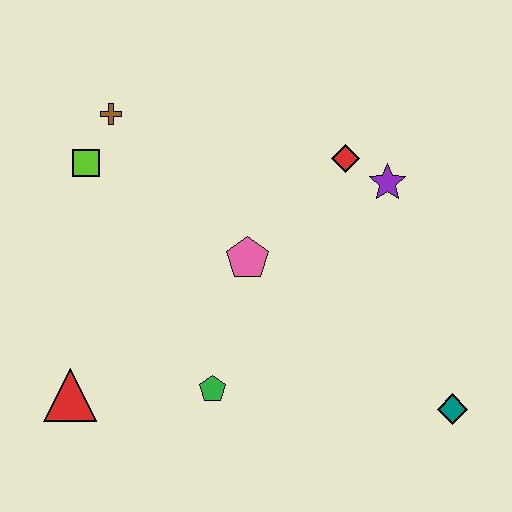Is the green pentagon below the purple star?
Yes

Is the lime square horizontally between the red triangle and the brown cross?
Yes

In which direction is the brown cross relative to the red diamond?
The brown cross is to the left of the red diamond.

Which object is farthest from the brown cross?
The teal diamond is farthest from the brown cross.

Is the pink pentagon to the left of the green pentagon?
No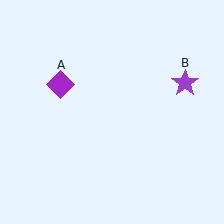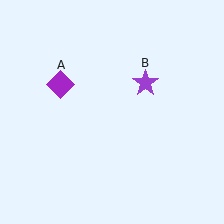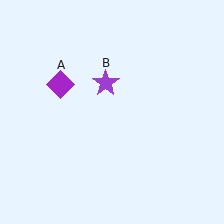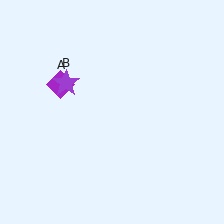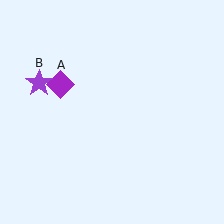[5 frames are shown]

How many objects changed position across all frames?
1 object changed position: purple star (object B).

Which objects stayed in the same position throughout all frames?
Purple diamond (object A) remained stationary.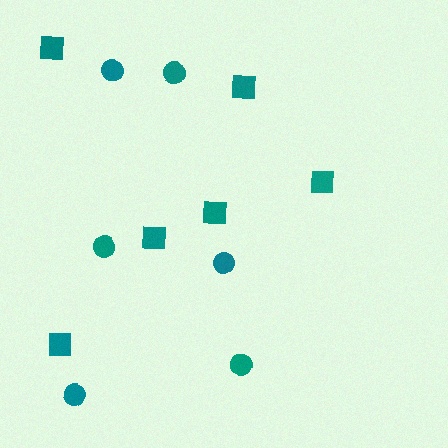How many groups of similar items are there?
There are 2 groups: one group of circles (6) and one group of squares (6).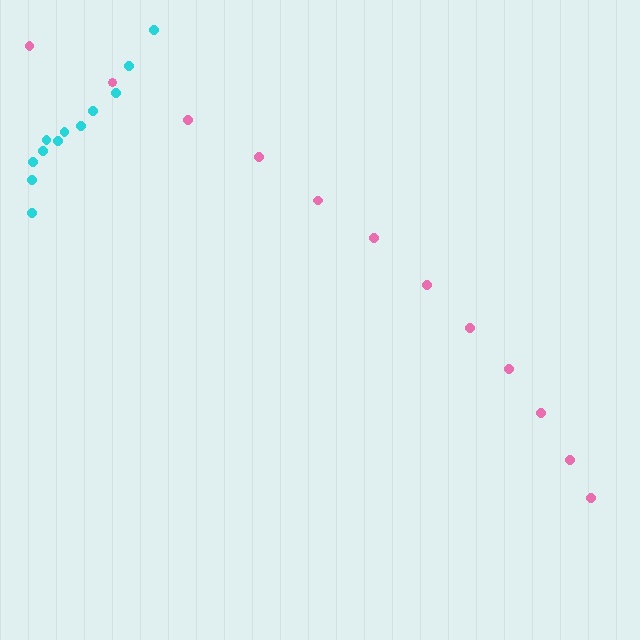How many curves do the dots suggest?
There are 2 distinct paths.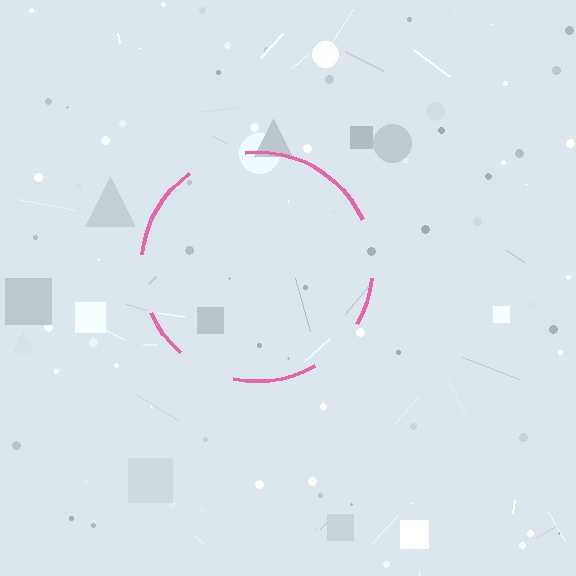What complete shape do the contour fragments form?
The contour fragments form a circle.